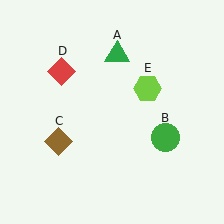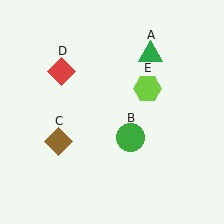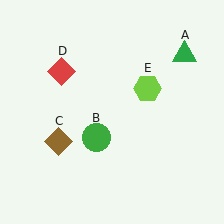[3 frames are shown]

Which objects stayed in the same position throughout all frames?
Brown diamond (object C) and red diamond (object D) and lime hexagon (object E) remained stationary.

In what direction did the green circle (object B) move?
The green circle (object B) moved left.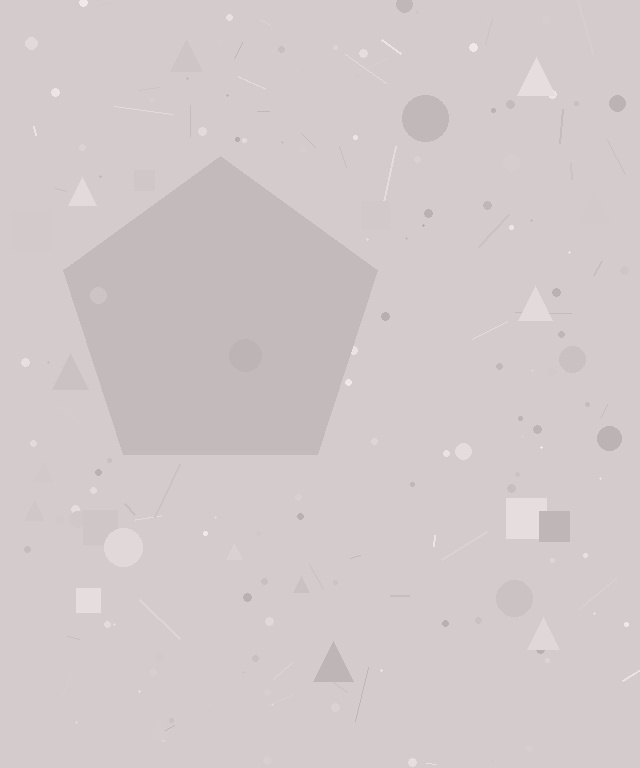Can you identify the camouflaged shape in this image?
The camouflaged shape is a pentagon.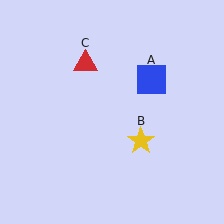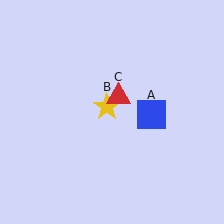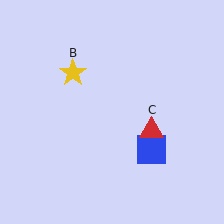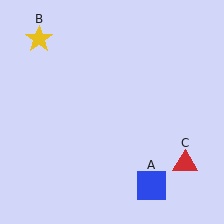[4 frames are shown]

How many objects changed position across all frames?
3 objects changed position: blue square (object A), yellow star (object B), red triangle (object C).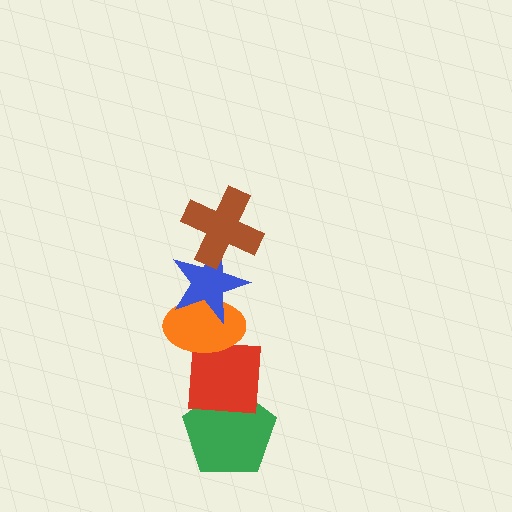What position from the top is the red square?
The red square is 4th from the top.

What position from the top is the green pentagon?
The green pentagon is 5th from the top.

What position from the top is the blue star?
The blue star is 2nd from the top.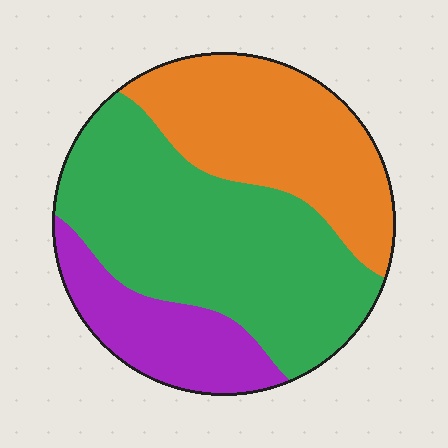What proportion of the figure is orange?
Orange covers roughly 35% of the figure.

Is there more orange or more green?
Green.